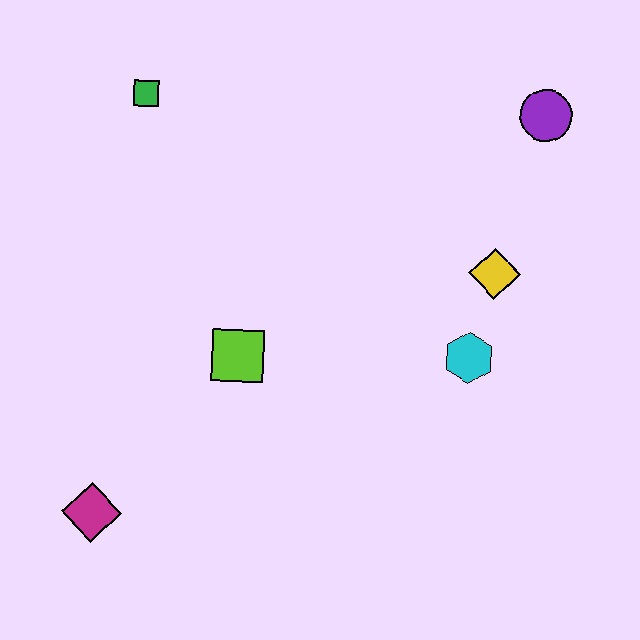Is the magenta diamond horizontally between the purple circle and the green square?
No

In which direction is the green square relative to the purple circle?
The green square is to the left of the purple circle.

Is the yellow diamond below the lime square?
No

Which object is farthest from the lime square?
The purple circle is farthest from the lime square.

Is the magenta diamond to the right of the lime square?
No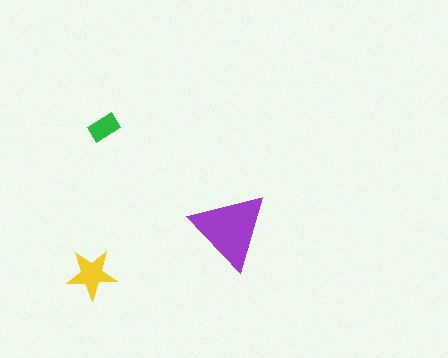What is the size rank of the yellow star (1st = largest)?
2nd.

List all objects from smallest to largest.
The green rectangle, the yellow star, the purple triangle.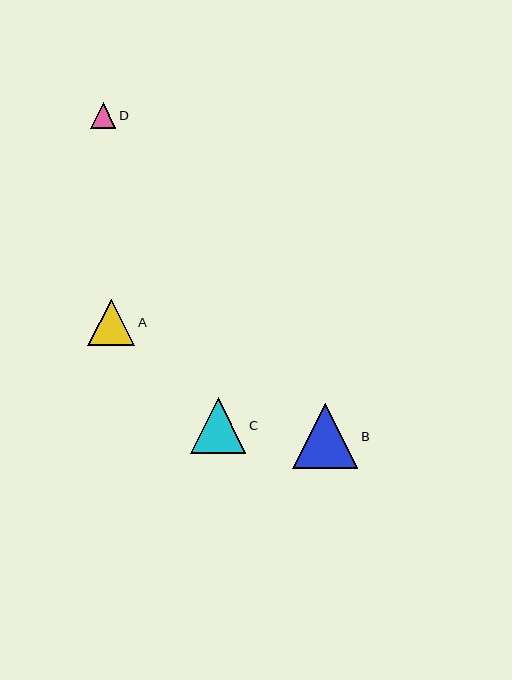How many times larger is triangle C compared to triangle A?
Triangle C is approximately 1.2 times the size of triangle A.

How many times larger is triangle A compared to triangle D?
Triangle A is approximately 1.8 times the size of triangle D.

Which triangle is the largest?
Triangle B is the largest with a size of approximately 65 pixels.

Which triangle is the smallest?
Triangle D is the smallest with a size of approximately 26 pixels.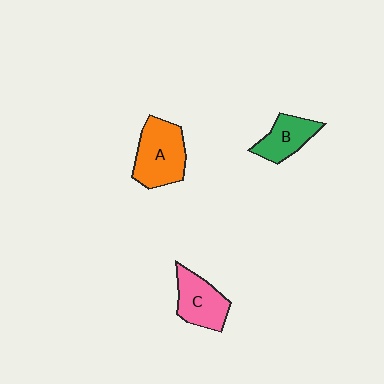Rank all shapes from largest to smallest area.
From largest to smallest: A (orange), C (pink), B (green).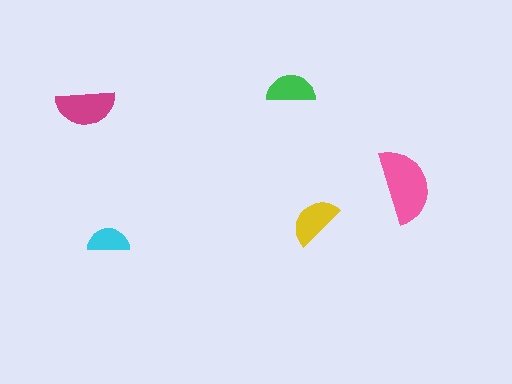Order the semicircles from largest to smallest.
the pink one, the magenta one, the yellow one, the green one, the cyan one.